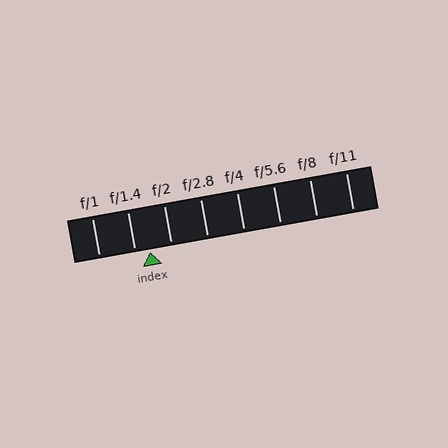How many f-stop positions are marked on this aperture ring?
There are 8 f-stop positions marked.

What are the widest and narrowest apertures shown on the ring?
The widest aperture shown is f/1 and the narrowest is f/11.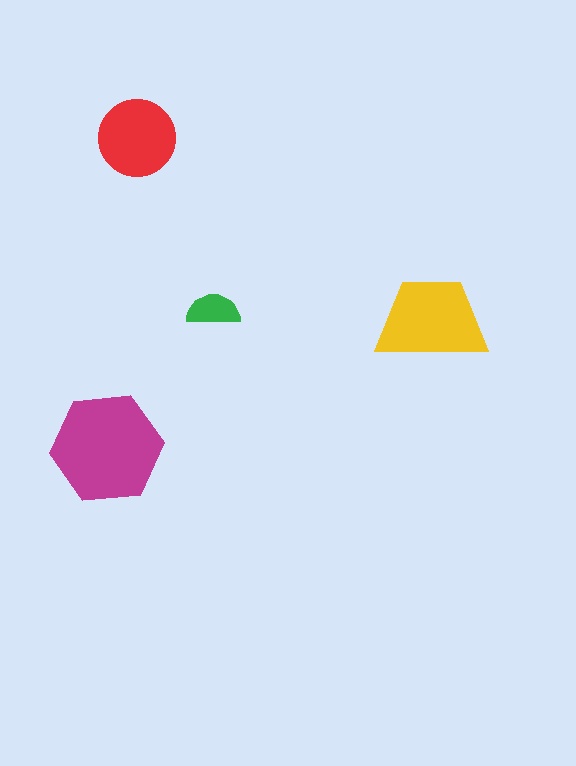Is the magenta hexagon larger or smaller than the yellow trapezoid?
Larger.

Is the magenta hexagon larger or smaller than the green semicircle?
Larger.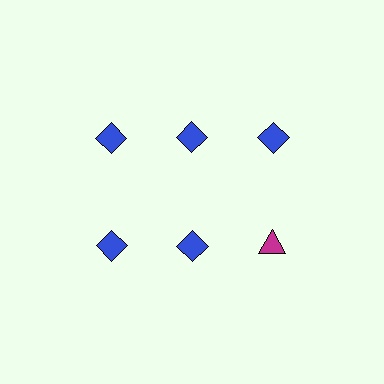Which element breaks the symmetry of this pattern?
The magenta triangle in the second row, center column breaks the symmetry. All other shapes are blue diamonds.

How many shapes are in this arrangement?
There are 6 shapes arranged in a grid pattern.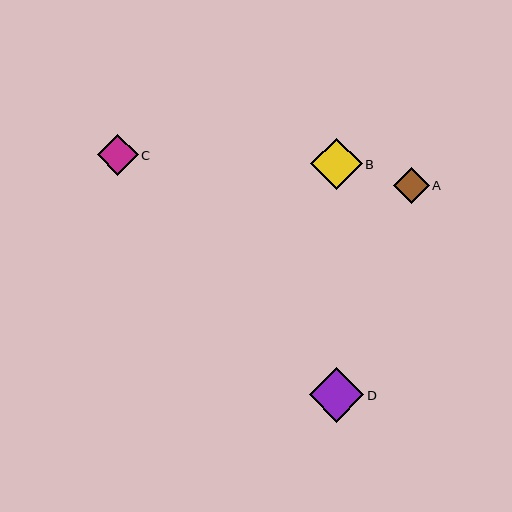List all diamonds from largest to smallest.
From largest to smallest: D, B, C, A.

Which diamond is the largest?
Diamond D is the largest with a size of approximately 55 pixels.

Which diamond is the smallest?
Diamond A is the smallest with a size of approximately 36 pixels.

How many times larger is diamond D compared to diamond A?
Diamond D is approximately 1.5 times the size of diamond A.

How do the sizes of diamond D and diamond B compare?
Diamond D and diamond B are approximately the same size.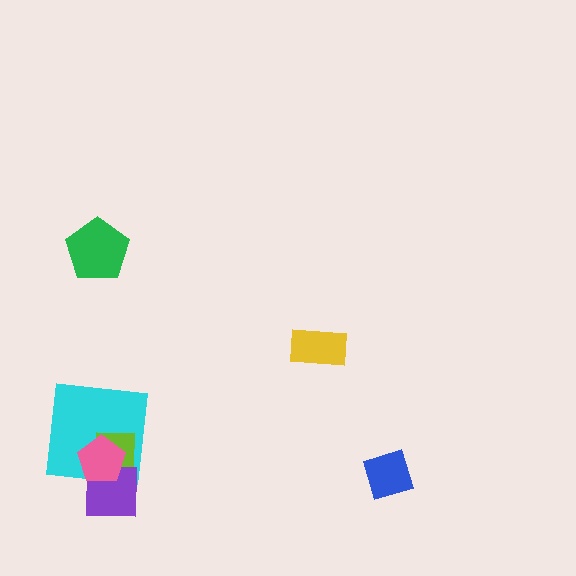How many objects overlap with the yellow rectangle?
0 objects overlap with the yellow rectangle.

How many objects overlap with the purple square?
3 objects overlap with the purple square.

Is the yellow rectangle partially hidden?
No, no other shape covers it.